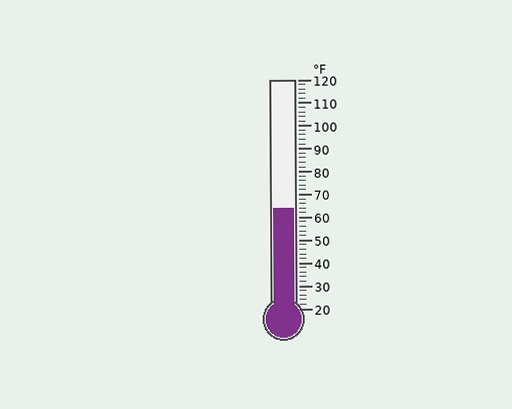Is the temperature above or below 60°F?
The temperature is above 60°F.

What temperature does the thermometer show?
The thermometer shows approximately 64°F.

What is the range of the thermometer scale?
The thermometer scale ranges from 20°F to 120°F.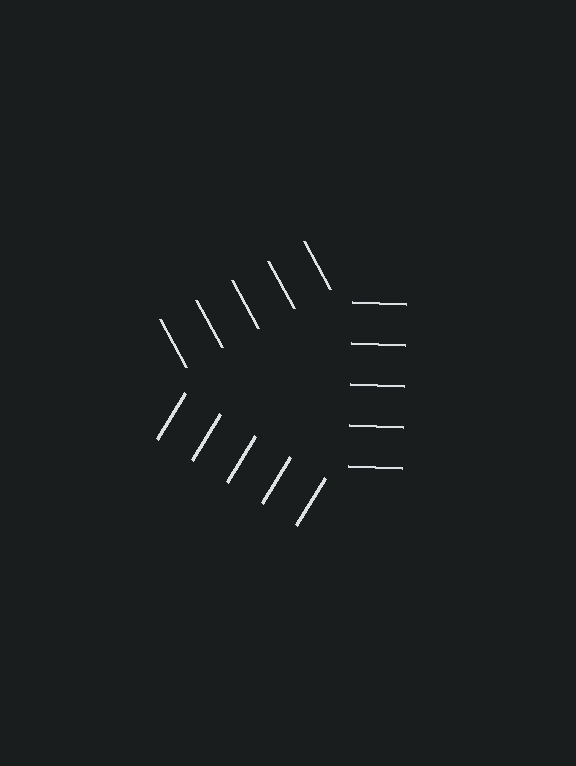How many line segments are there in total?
15 — 5 along each of the 3 edges.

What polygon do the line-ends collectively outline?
An illusory triangle — the line segments terminate on its edges but no continuous stroke is drawn.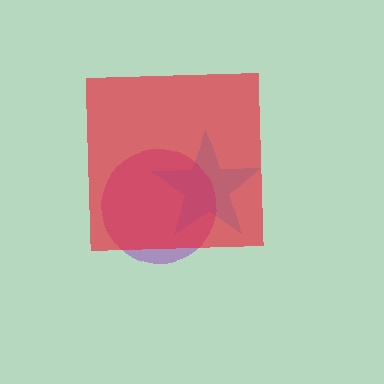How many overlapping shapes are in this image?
There are 3 overlapping shapes in the image.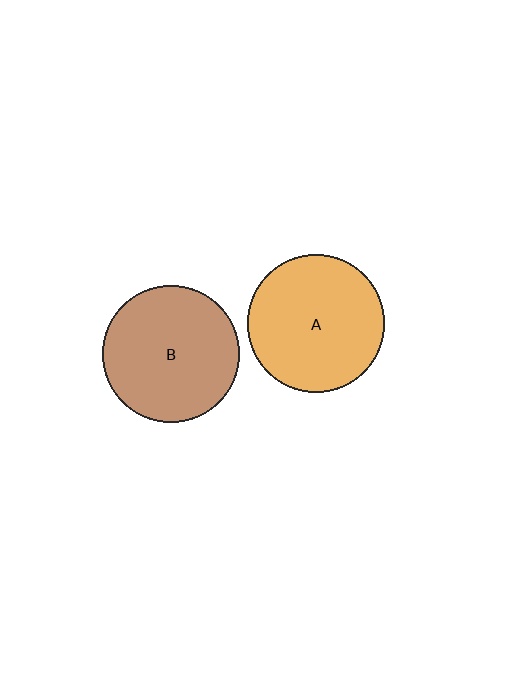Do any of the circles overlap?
No, none of the circles overlap.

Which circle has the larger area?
Circle A (orange).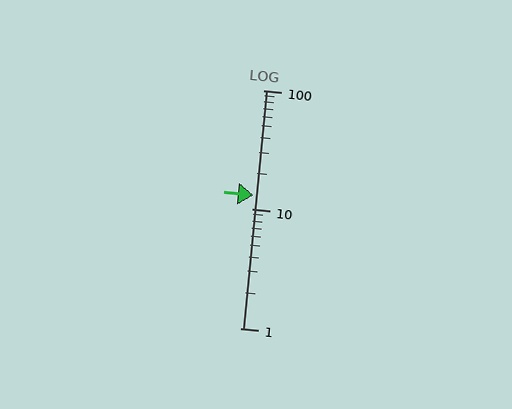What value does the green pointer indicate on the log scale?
The pointer indicates approximately 13.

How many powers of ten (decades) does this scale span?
The scale spans 2 decades, from 1 to 100.